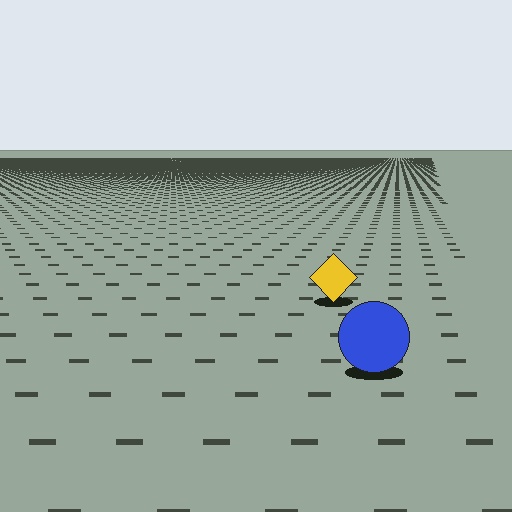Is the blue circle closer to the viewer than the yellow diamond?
Yes. The blue circle is closer — you can tell from the texture gradient: the ground texture is coarser near it.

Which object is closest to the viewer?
The blue circle is closest. The texture marks near it are larger and more spread out.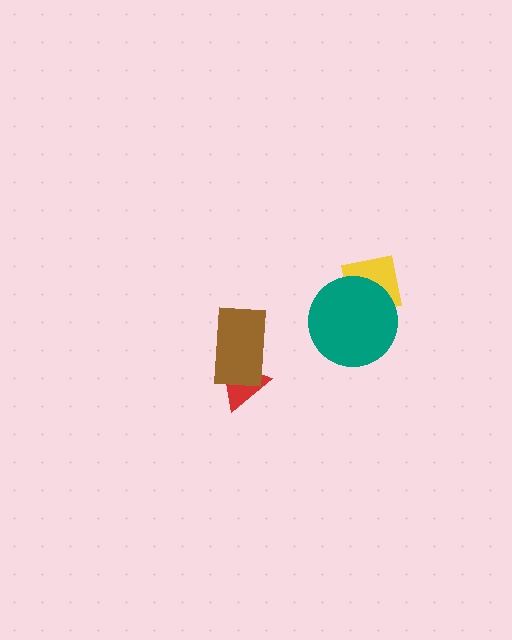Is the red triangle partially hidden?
Yes, it is partially covered by another shape.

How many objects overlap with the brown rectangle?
1 object overlaps with the brown rectangle.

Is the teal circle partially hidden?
No, no other shape covers it.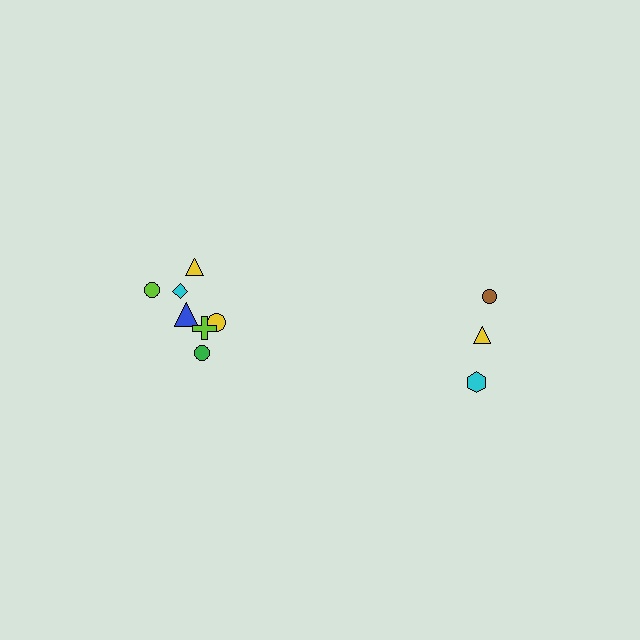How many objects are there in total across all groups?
There are 10 objects.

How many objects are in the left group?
There are 7 objects.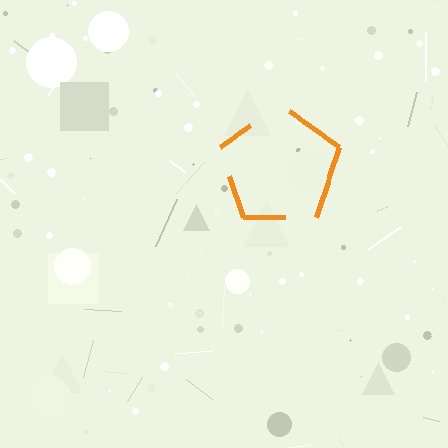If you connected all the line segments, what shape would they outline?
They would outline a pentagon.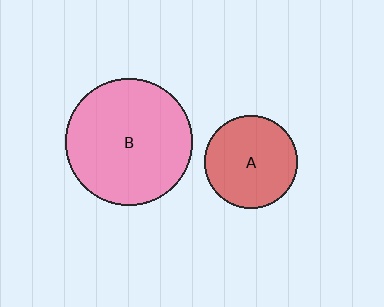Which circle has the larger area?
Circle B (pink).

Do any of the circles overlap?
No, none of the circles overlap.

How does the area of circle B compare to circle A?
Approximately 1.9 times.